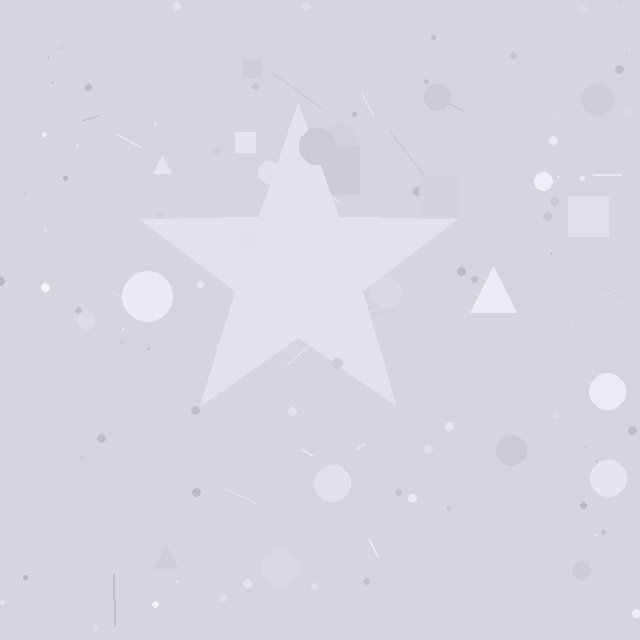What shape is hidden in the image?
A star is hidden in the image.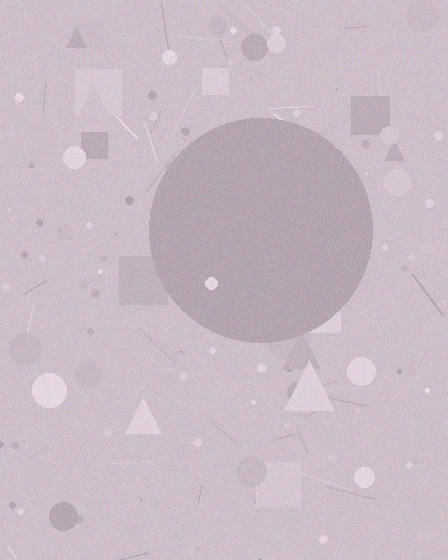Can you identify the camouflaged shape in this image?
The camouflaged shape is a circle.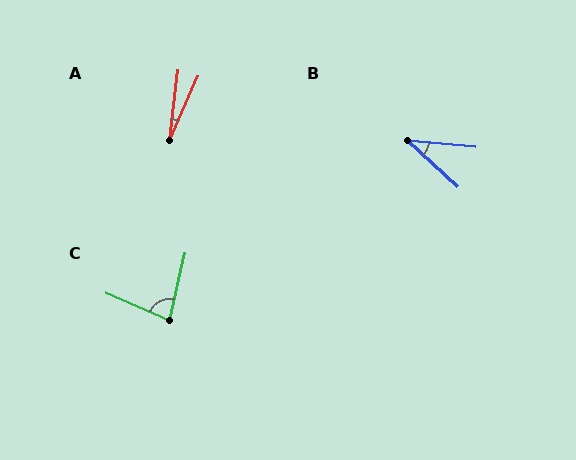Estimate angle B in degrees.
Approximately 37 degrees.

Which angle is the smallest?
A, at approximately 17 degrees.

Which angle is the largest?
C, at approximately 79 degrees.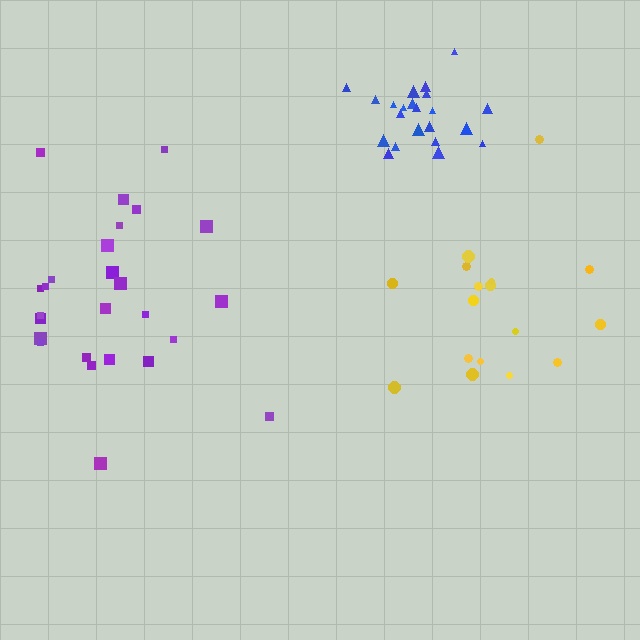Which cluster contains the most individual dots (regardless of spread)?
Purple (26).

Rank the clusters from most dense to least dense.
blue, purple, yellow.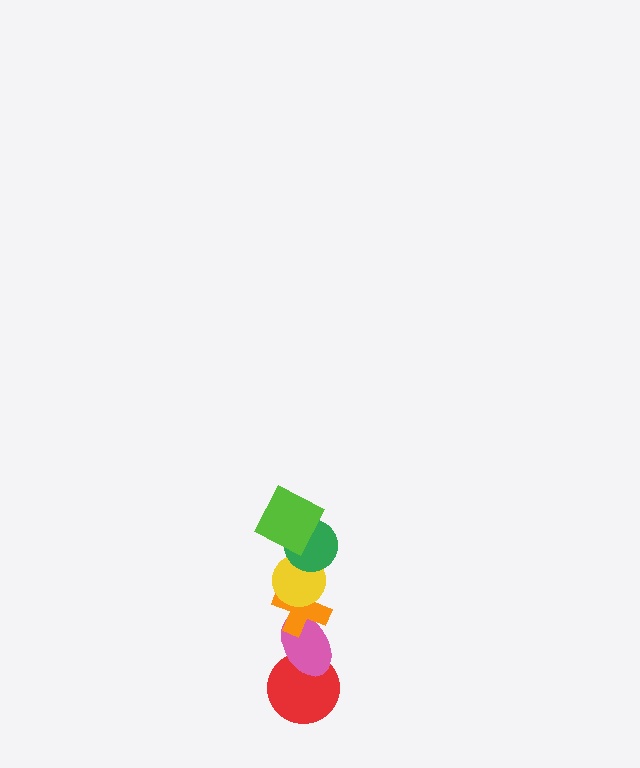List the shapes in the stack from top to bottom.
From top to bottom: the lime square, the green circle, the yellow circle, the orange cross, the pink ellipse, the red circle.